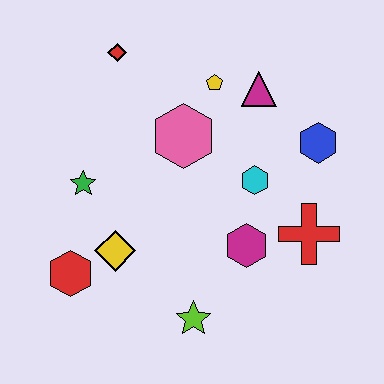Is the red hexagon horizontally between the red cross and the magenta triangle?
No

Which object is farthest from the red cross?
The red diamond is farthest from the red cross.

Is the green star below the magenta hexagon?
No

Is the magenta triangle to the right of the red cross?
No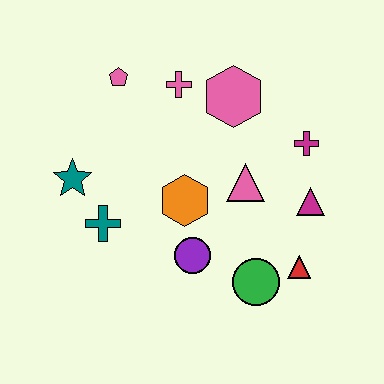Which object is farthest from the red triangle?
The pink pentagon is farthest from the red triangle.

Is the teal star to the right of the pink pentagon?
No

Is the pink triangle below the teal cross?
No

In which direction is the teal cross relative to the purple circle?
The teal cross is to the left of the purple circle.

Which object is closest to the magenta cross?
The magenta triangle is closest to the magenta cross.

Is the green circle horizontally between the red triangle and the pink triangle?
Yes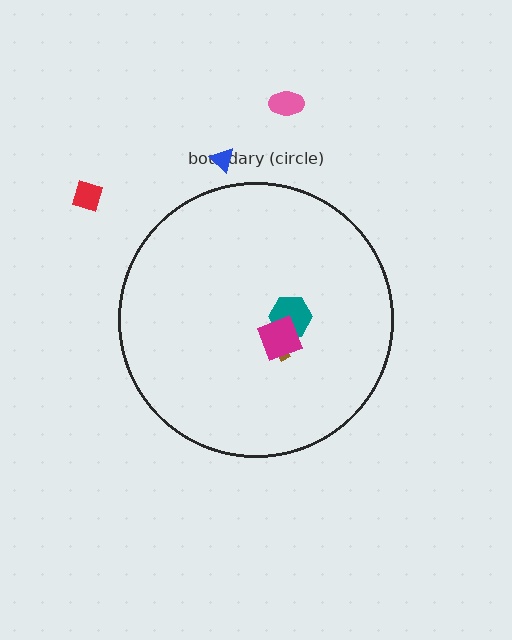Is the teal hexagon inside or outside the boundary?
Inside.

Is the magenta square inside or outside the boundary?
Inside.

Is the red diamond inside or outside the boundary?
Outside.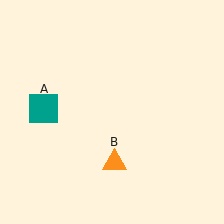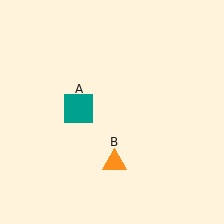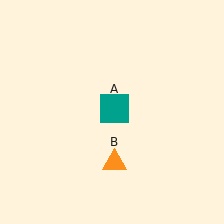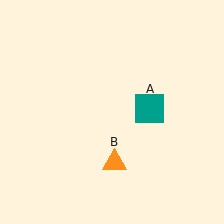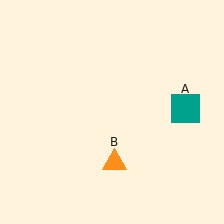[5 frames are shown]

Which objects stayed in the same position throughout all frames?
Orange triangle (object B) remained stationary.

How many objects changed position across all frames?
1 object changed position: teal square (object A).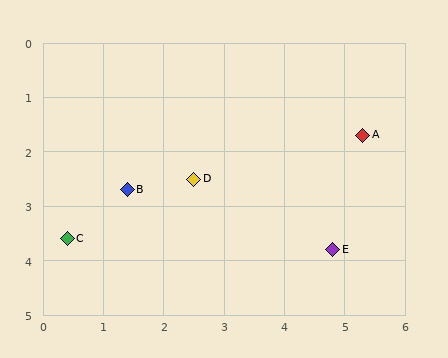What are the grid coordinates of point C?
Point C is at approximately (0.4, 3.6).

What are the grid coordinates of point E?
Point E is at approximately (4.8, 3.8).